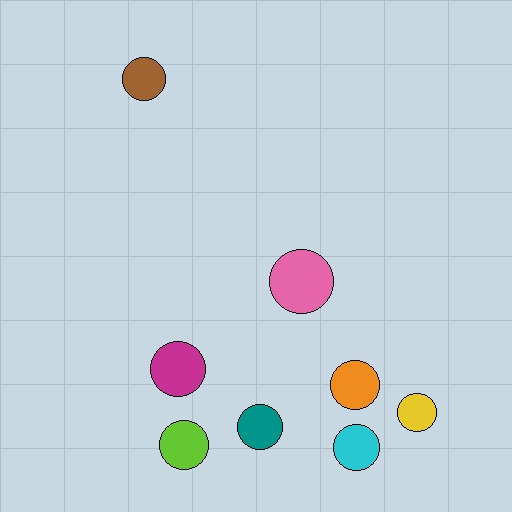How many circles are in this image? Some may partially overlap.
There are 8 circles.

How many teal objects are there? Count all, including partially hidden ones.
There is 1 teal object.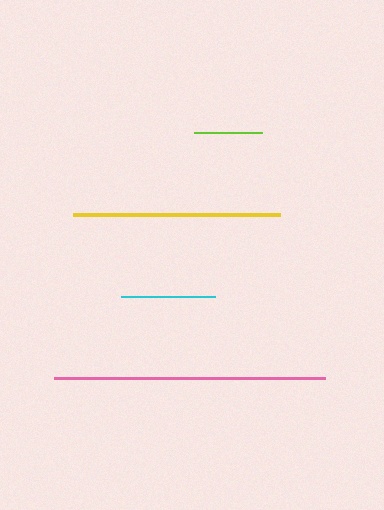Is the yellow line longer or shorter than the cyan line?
The yellow line is longer than the cyan line.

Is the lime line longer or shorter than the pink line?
The pink line is longer than the lime line.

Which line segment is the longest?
The pink line is the longest at approximately 270 pixels.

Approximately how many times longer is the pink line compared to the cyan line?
The pink line is approximately 2.9 times the length of the cyan line.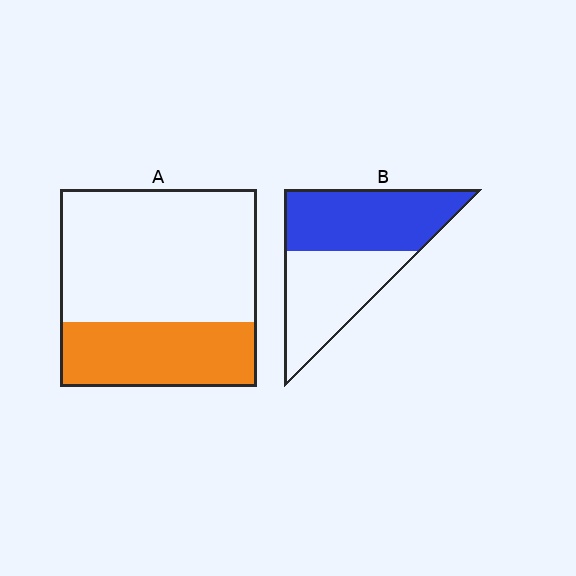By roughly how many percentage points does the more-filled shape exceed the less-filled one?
By roughly 20 percentage points (B over A).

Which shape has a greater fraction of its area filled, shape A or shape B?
Shape B.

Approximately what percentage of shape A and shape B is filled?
A is approximately 35% and B is approximately 55%.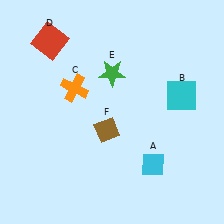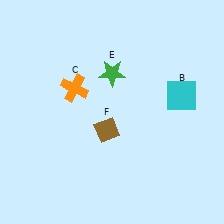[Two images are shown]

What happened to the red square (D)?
The red square (D) was removed in Image 2. It was in the top-left area of Image 1.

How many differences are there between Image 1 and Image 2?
There are 2 differences between the two images.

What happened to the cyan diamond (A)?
The cyan diamond (A) was removed in Image 2. It was in the bottom-right area of Image 1.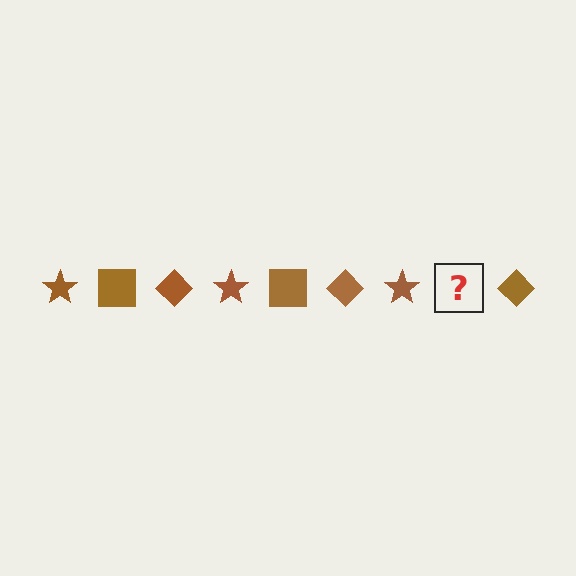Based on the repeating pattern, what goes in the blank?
The blank should be a brown square.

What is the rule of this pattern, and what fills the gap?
The rule is that the pattern cycles through star, square, diamond shapes in brown. The gap should be filled with a brown square.